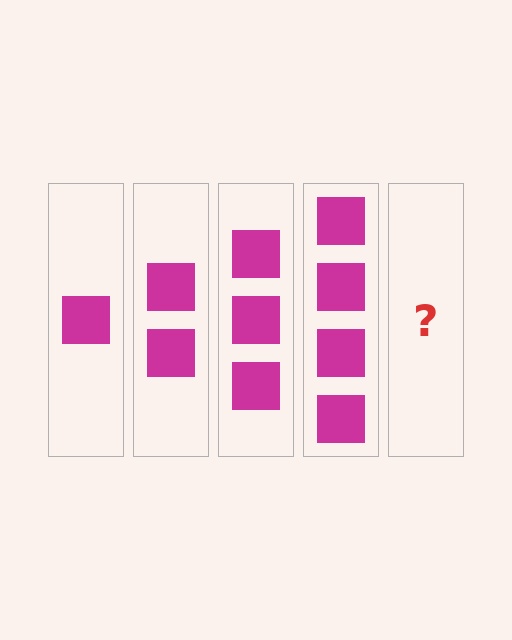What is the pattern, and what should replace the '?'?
The pattern is that each step adds one more square. The '?' should be 5 squares.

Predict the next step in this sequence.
The next step is 5 squares.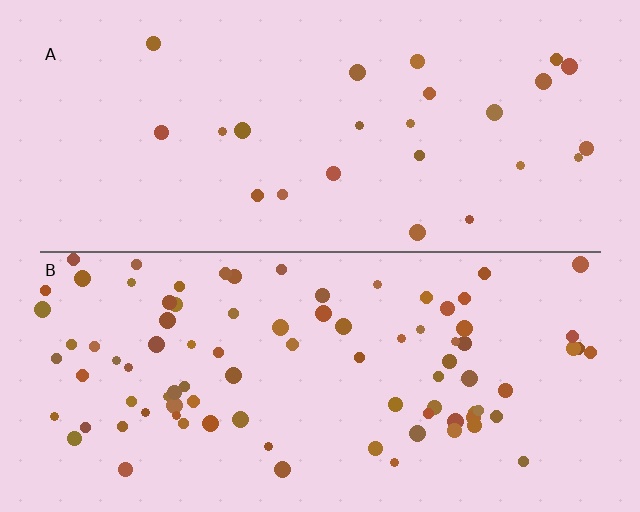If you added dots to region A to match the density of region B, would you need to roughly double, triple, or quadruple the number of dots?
Approximately quadruple.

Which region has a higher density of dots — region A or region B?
B (the bottom).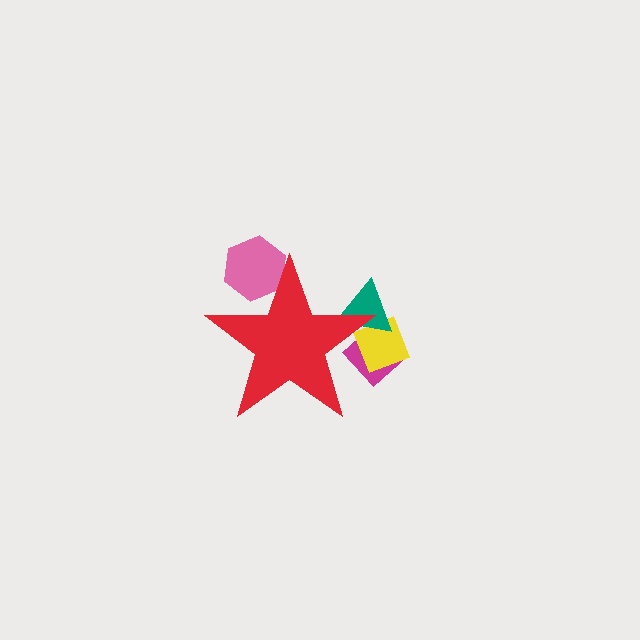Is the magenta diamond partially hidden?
Yes, the magenta diamond is partially hidden behind the red star.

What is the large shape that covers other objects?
A red star.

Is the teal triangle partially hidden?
Yes, the teal triangle is partially hidden behind the red star.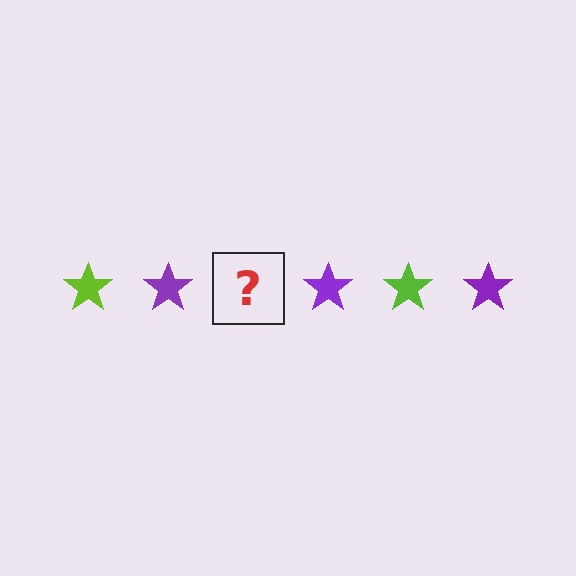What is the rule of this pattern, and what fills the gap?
The rule is that the pattern cycles through lime, purple stars. The gap should be filled with a lime star.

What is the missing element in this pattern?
The missing element is a lime star.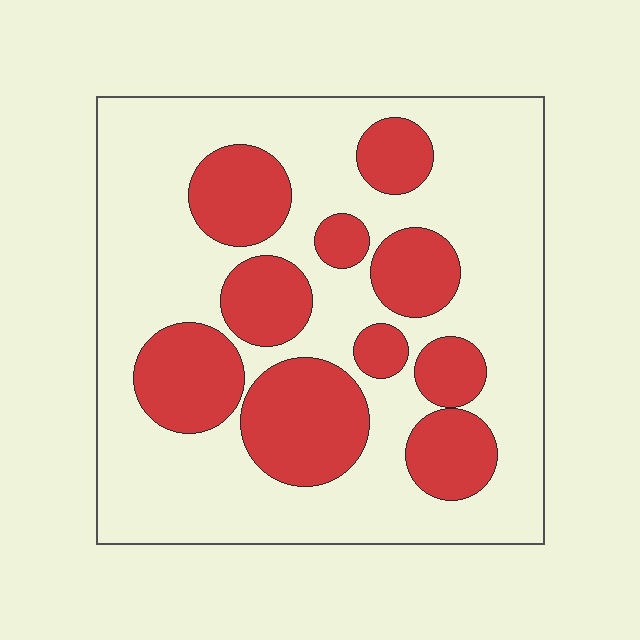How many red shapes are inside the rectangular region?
10.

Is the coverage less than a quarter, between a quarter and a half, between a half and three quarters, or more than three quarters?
Between a quarter and a half.